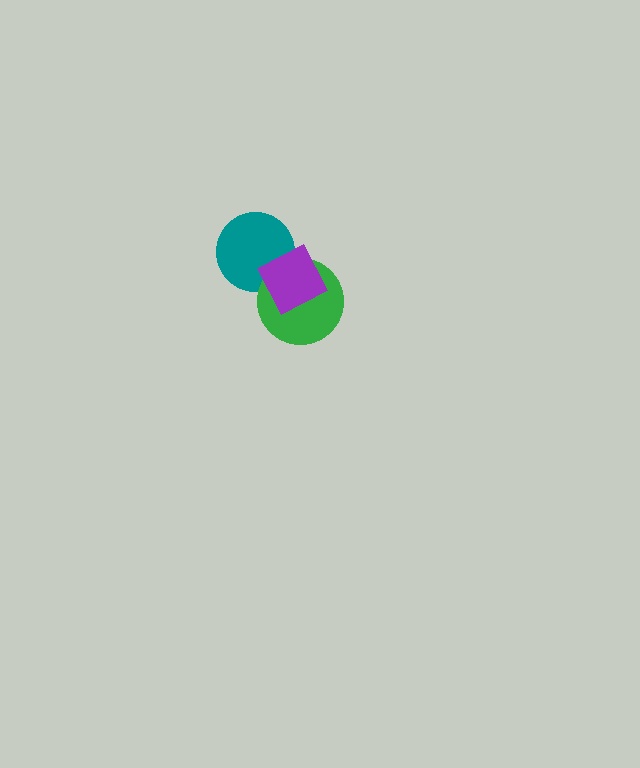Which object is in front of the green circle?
The purple diamond is in front of the green circle.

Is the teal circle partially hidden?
Yes, it is partially covered by another shape.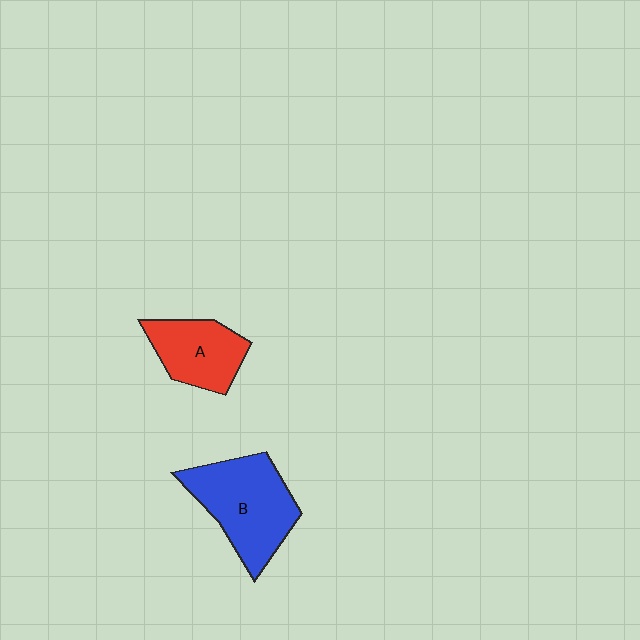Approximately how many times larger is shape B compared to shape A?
Approximately 1.5 times.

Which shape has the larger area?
Shape B (blue).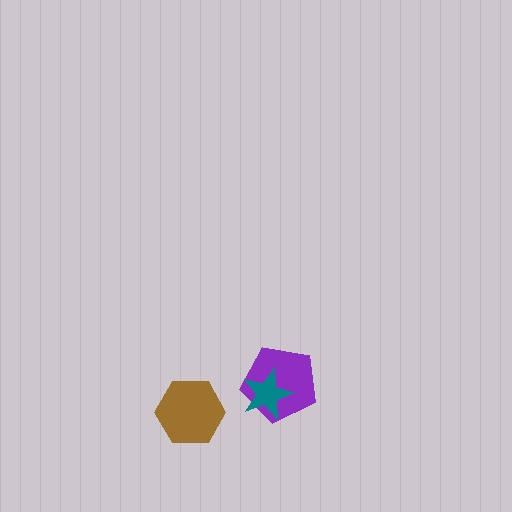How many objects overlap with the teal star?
1 object overlaps with the teal star.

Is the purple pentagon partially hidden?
Yes, it is partially covered by another shape.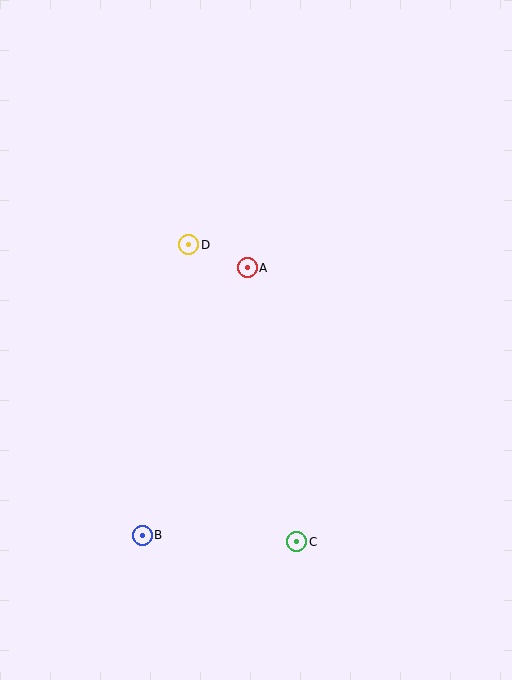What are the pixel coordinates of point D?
Point D is at (189, 245).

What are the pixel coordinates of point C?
Point C is at (297, 542).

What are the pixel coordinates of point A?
Point A is at (247, 268).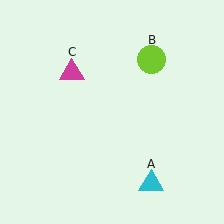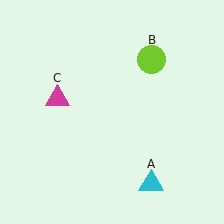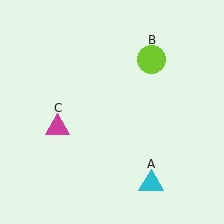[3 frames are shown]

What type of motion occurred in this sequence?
The magenta triangle (object C) rotated counterclockwise around the center of the scene.